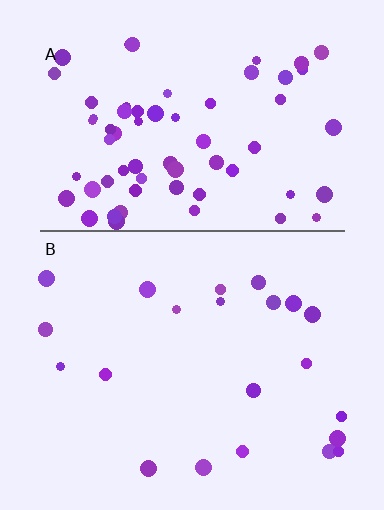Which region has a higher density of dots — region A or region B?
A (the top).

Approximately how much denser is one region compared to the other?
Approximately 3.1× — region A over region B.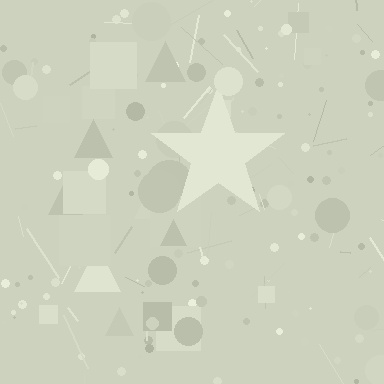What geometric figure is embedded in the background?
A star is embedded in the background.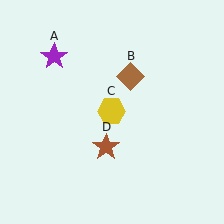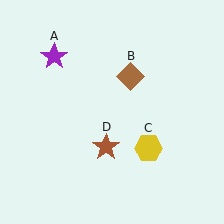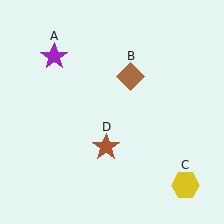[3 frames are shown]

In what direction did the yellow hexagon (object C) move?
The yellow hexagon (object C) moved down and to the right.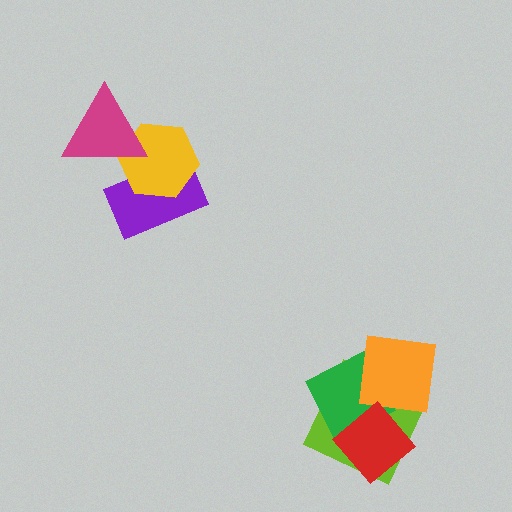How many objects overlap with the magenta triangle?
2 objects overlap with the magenta triangle.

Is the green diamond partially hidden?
Yes, it is partially covered by another shape.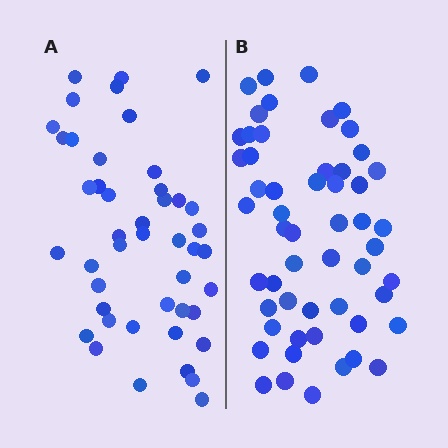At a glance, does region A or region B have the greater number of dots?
Region B (the right region) has more dots.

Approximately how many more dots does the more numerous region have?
Region B has roughly 8 or so more dots than region A.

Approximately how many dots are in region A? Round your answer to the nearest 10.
About 40 dots. (The exact count is 45, which rounds to 40.)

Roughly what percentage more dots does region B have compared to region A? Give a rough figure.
About 20% more.